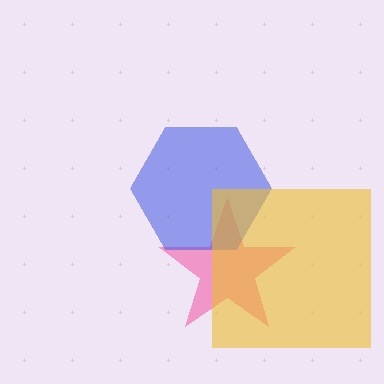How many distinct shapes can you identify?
There are 3 distinct shapes: a pink star, a blue hexagon, a yellow square.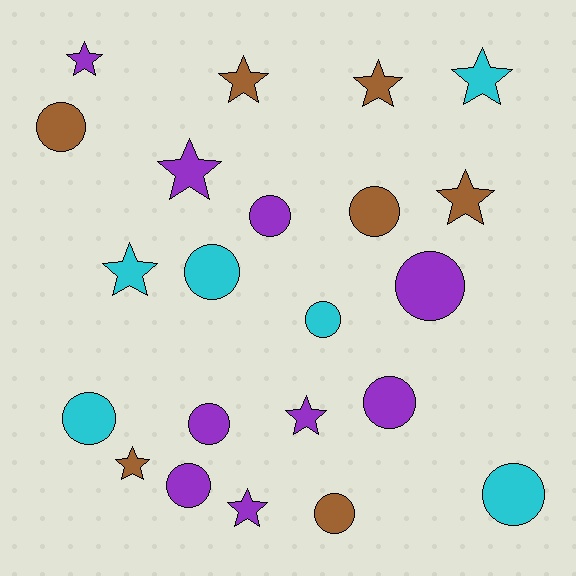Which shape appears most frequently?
Circle, with 12 objects.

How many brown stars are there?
There are 4 brown stars.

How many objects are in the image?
There are 22 objects.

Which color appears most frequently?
Purple, with 9 objects.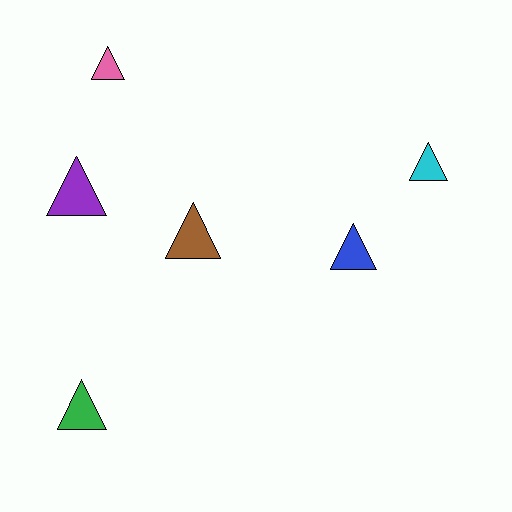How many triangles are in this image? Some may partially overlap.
There are 6 triangles.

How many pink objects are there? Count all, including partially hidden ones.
There is 1 pink object.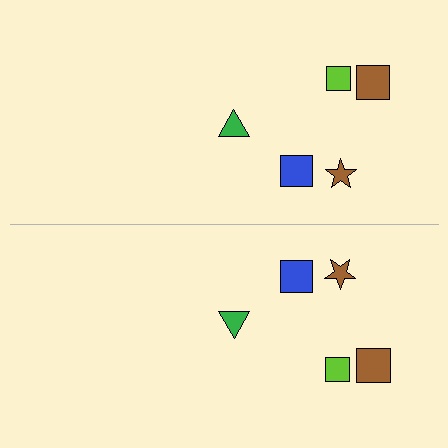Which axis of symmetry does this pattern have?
The pattern has a horizontal axis of symmetry running through the center of the image.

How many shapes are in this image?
There are 10 shapes in this image.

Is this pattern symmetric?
Yes, this pattern has bilateral (reflection) symmetry.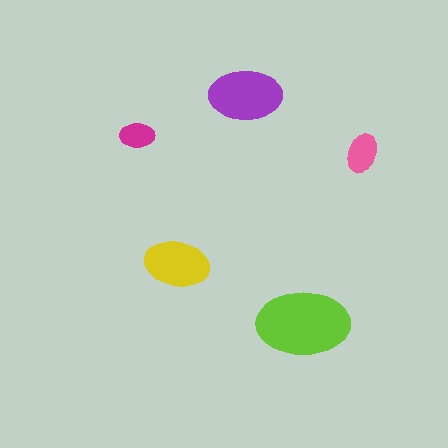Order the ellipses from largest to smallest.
the lime one, the purple one, the yellow one, the pink one, the magenta one.